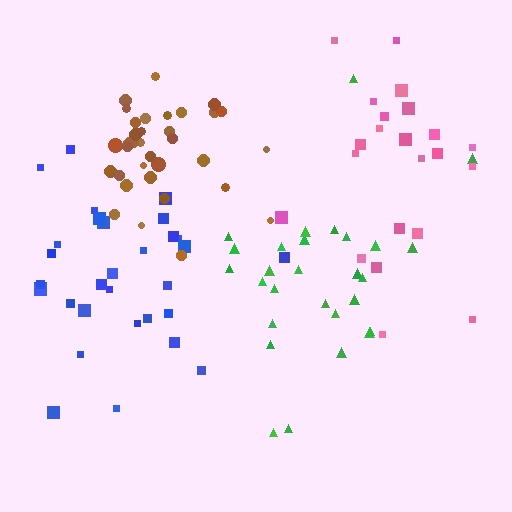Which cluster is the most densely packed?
Brown.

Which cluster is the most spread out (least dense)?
Pink.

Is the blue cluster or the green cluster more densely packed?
Blue.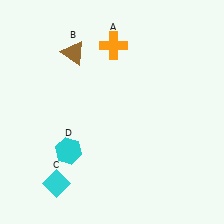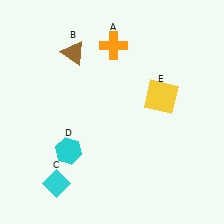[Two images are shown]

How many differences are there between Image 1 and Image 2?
There is 1 difference between the two images.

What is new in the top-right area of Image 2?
A yellow square (E) was added in the top-right area of Image 2.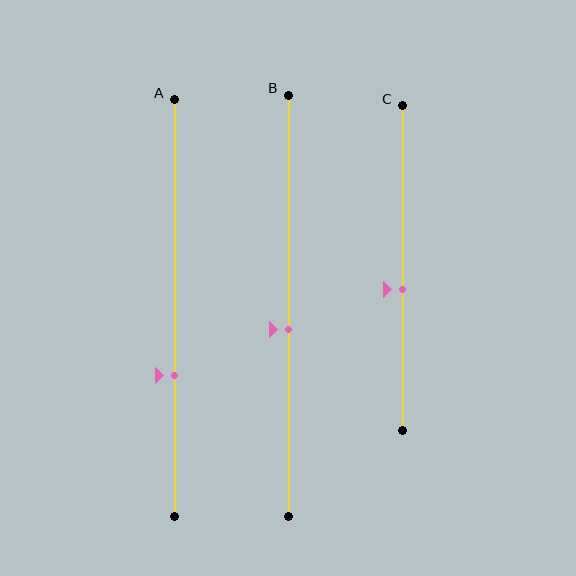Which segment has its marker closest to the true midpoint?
Segment B has its marker closest to the true midpoint.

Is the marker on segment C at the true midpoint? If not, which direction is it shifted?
No, the marker on segment C is shifted downward by about 7% of the segment length.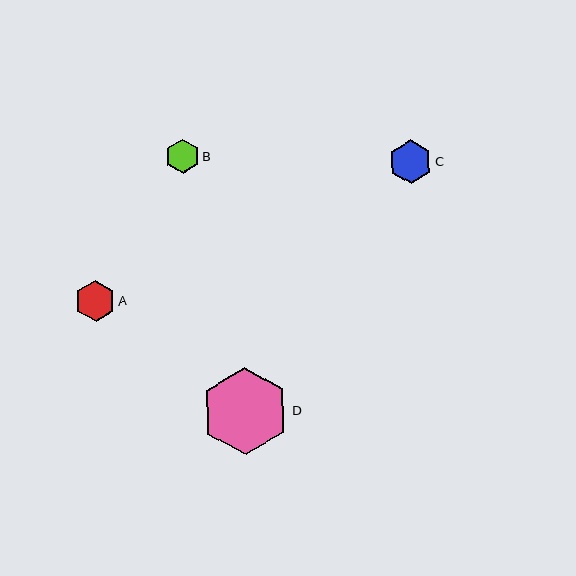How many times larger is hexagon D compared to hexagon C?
Hexagon D is approximately 2.0 times the size of hexagon C.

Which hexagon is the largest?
Hexagon D is the largest with a size of approximately 88 pixels.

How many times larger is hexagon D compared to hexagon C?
Hexagon D is approximately 2.0 times the size of hexagon C.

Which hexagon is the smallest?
Hexagon B is the smallest with a size of approximately 34 pixels.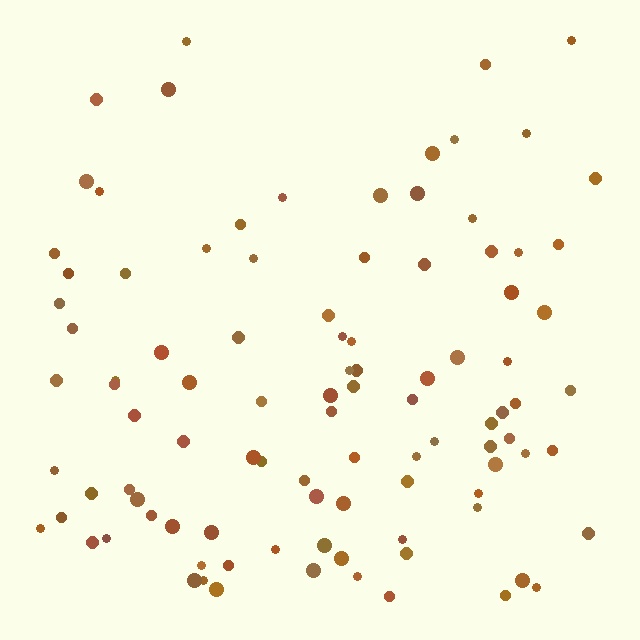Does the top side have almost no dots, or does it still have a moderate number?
Still a moderate number, just noticeably fewer than the bottom.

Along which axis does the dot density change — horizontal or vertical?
Vertical.